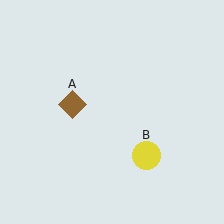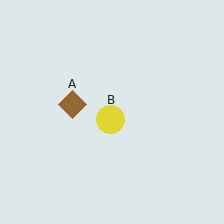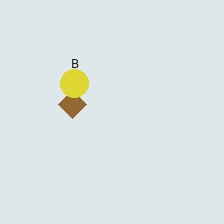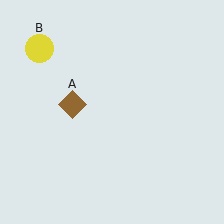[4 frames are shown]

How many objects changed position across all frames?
1 object changed position: yellow circle (object B).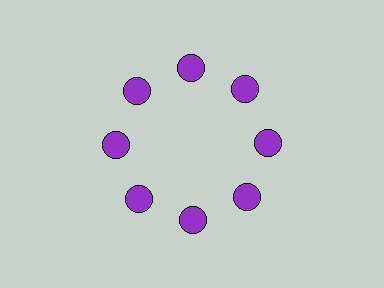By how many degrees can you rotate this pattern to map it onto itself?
The pattern maps onto itself every 45 degrees of rotation.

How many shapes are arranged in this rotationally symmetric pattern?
There are 8 shapes, arranged in 8 groups of 1.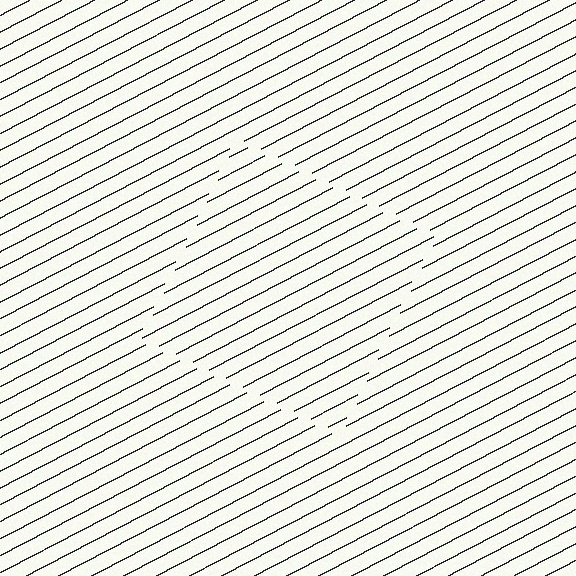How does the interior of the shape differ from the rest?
The interior of the shape contains the same grating, shifted by half a period — the contour is defined by the phase discontinuity where line-ends from the inner and outer gratings abut.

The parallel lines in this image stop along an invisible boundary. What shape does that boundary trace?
An illusory square. The interior of the shape contains the same grating, shifted by half a period — the contour is defined by the phase discontinuity where line-ends from the inner and outer gratings abut.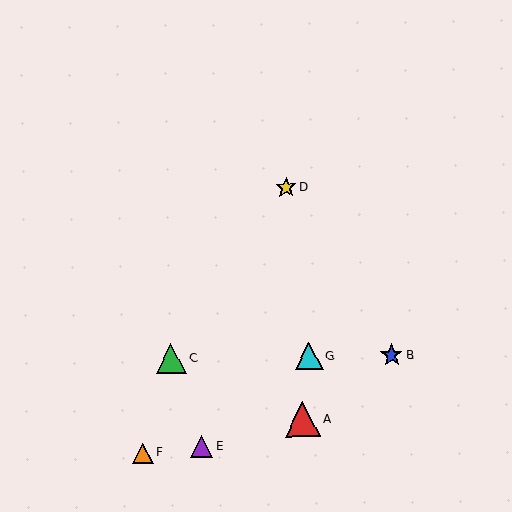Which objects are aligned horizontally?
Objects B, C, G are aligned horizontally.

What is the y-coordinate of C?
Object C is at y≈358.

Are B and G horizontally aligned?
Yes, both are at y≈355.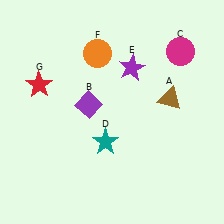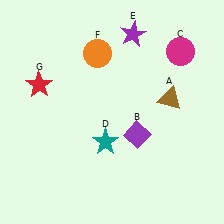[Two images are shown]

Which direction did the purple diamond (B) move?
The purple diamond (B) moved right.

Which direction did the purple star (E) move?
The purple star (E) moved up.